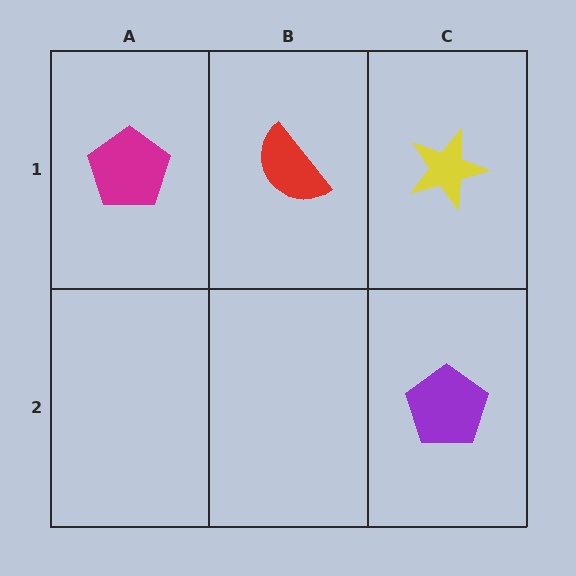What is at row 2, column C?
A purple pentagon.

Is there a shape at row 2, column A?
No, that cell is empty.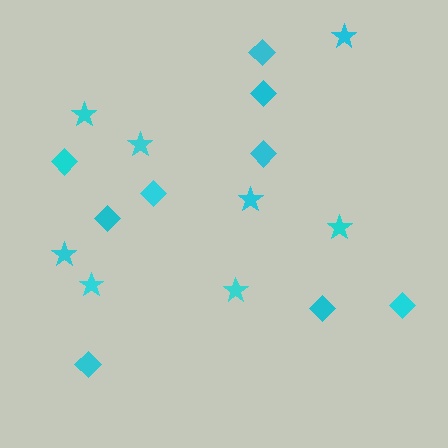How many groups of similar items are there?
There are 2 groups: one group of diamonds (9) and one group of stars (8).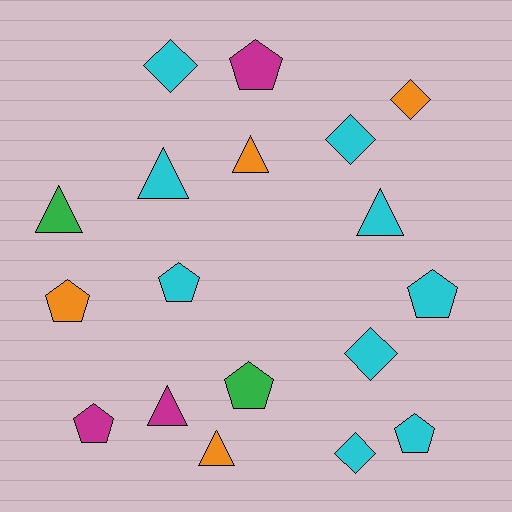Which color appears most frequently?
Cyan, with 9 objects.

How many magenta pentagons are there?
There are 2 magenta pentagons.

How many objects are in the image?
There are 18 objects.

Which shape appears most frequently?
Pentagon, with 7 objects.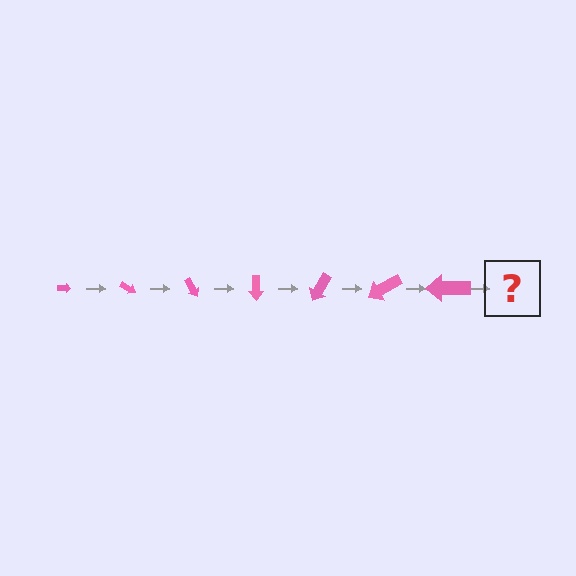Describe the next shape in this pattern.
It should be an arrow, larger than the previous one and rotated 210 degrees from the start.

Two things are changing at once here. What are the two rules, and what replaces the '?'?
The two rules are that the arrow grows larger each step and it rotates 30 degrees each step. The '?' should be an arrow, larger than the previous one and rotated 210 degrees from the start.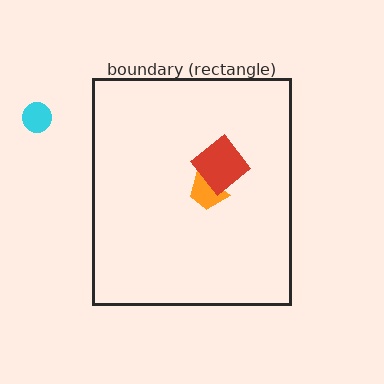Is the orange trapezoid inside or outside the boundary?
Inside.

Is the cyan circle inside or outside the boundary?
Outside.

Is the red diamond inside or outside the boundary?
Inside.